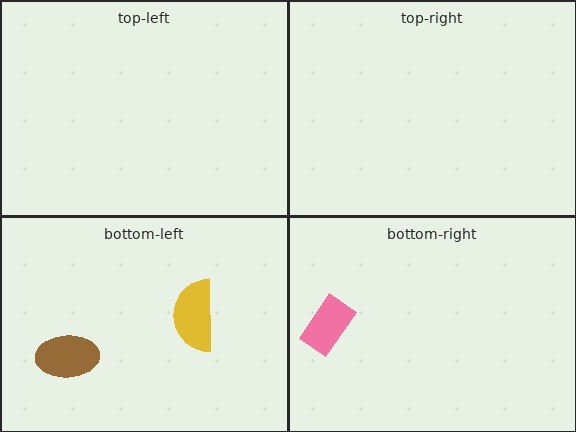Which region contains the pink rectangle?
The bottom-right region.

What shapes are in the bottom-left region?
The brown ellipse, the yellow semicircle.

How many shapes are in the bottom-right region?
1.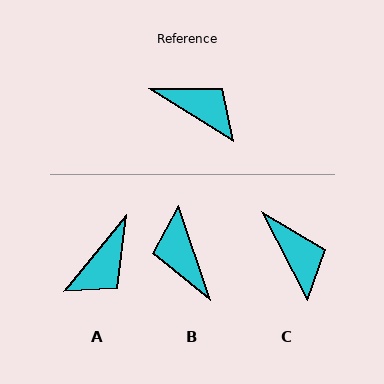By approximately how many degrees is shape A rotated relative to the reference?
Approximately 97 degrees clockwise.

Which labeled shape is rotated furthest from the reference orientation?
B, about 141 degrees away.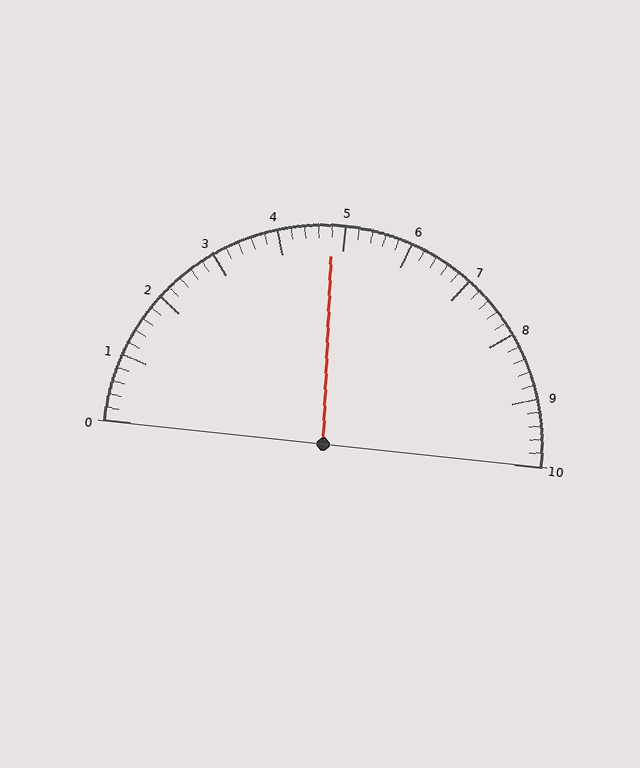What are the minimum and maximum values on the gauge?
The gauge ranges from 0 to 10.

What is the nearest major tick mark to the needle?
The nearest major tick mark is 5.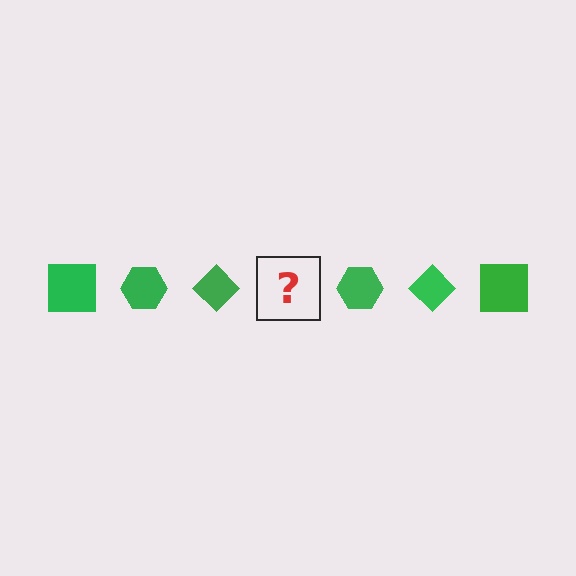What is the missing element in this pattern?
The missing element is a green square.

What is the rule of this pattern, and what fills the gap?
The rule is that the pattern cycles through square, hexagon, diamond shapes in green. The gap should be filled with a green square.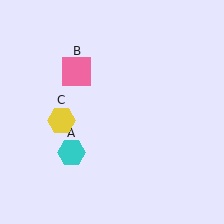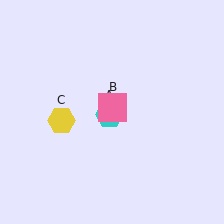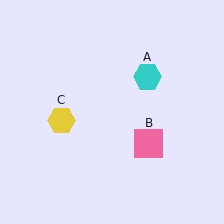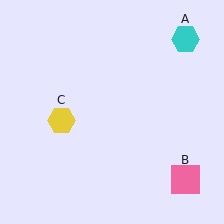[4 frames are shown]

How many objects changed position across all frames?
2 objects changed position: cyan hexagon (object A), pink square (object B).